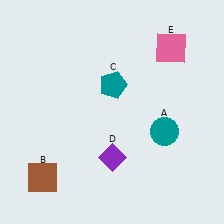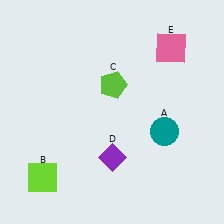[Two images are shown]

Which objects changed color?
B changed from brown to lime. C changed from teal to lime.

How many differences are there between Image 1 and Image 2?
There are 2 differences between the two images.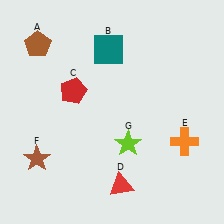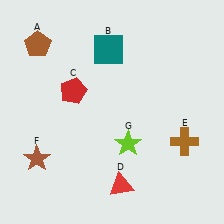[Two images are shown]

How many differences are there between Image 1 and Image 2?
There is 1 difference between the two images.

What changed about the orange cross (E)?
In Image 1, E is orange. In Image 2, it changed to brown.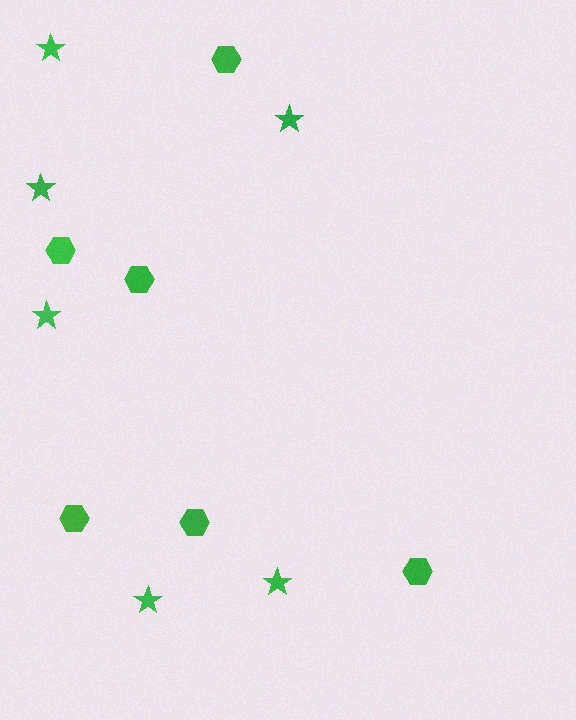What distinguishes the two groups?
There are 2 groups: one group of hexagons (6) and one group of stars (6).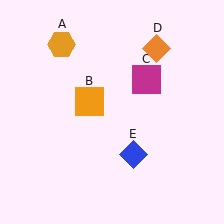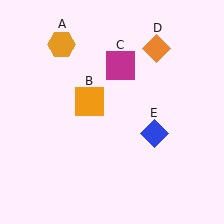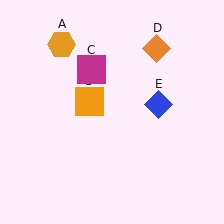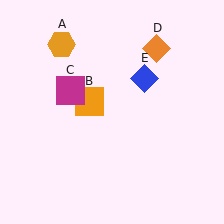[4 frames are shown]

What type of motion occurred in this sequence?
The magenta square (object C), blue diamond (object E) rotated counterclockwise around the center of the scene.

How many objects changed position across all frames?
2 objects changed position: magenta square (object C), blue diamond (object E).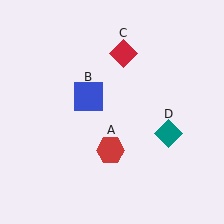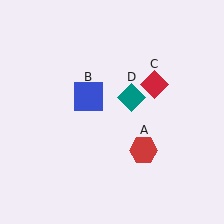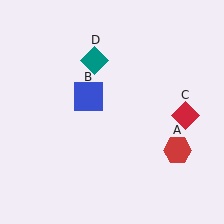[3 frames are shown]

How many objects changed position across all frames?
3 objects changed position: red hexagon (object A), red diamond (object C), teal diamond (object D).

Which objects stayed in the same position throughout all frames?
Blue square (object B) remained stationary.